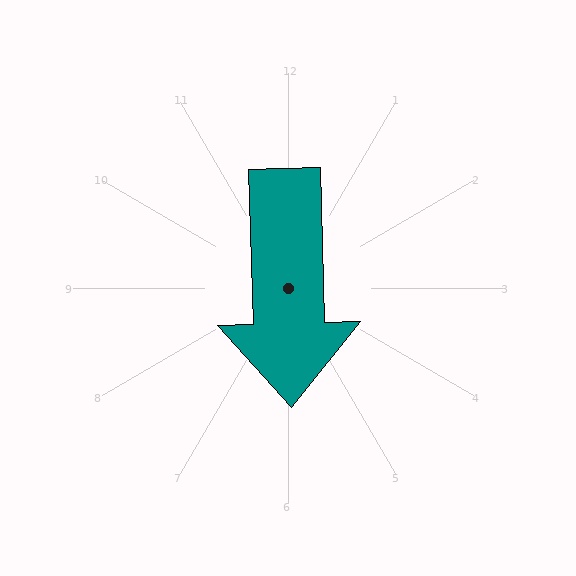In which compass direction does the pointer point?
South.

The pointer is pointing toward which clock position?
Roughly 6 o'clock.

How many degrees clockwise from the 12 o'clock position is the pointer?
Approximately 178 degrees.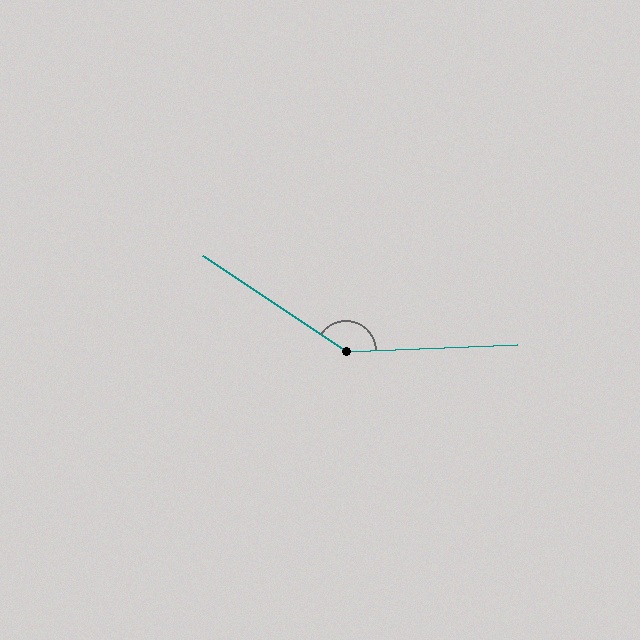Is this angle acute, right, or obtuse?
It is obtuse.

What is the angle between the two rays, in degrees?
Approximately 144 degrees.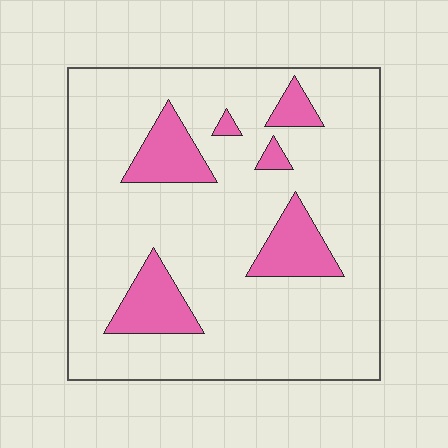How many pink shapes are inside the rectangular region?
6.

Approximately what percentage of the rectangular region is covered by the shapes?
Approximately 15%.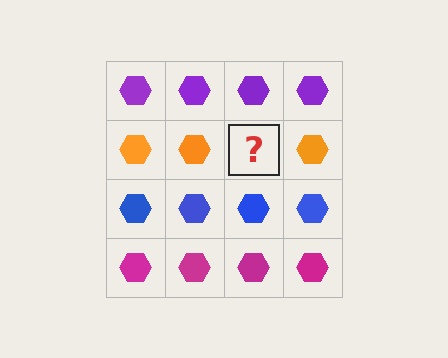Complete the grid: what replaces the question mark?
The question mark should be replaced with an orange hexagon.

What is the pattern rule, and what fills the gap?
The rule is that each row has a consistent color. The gap should be filled with an orange hexagon.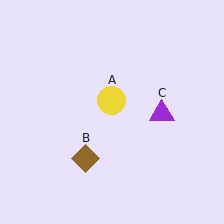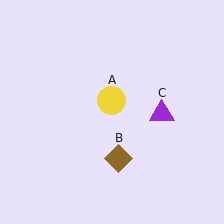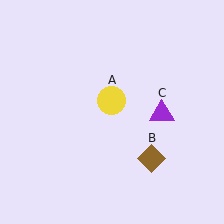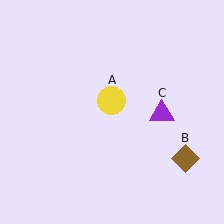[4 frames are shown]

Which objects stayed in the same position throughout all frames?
Yellow circle (object A) and purple triangle (object C) remained stationary.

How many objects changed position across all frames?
1 object changed position: brown diamond (object B).